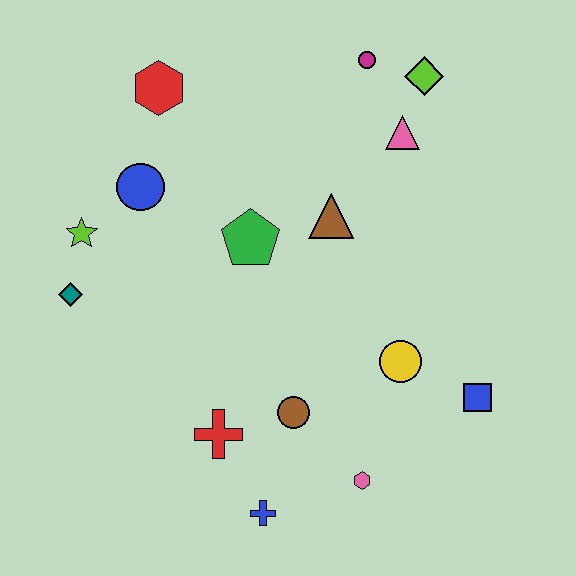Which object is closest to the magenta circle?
The lime diamond is closest to the magenta circle.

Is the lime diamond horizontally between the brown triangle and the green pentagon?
No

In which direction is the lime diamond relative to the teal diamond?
The lime diamond is to the right of the teal diamond.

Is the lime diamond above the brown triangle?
Yes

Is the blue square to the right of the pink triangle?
Yes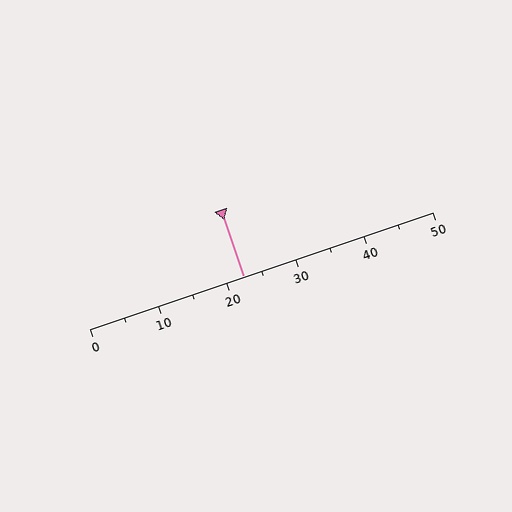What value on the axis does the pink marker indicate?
The marker indicates approximately 22.5.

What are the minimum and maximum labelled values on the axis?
The axis runs from 0 to 50.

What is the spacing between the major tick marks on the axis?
The major ticks are spaced 10 apart.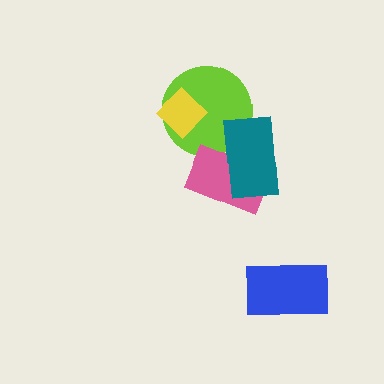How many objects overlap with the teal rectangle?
2 objects overlap with the teal rectangle.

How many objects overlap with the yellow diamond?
1 object overlaps with the yellow diamond.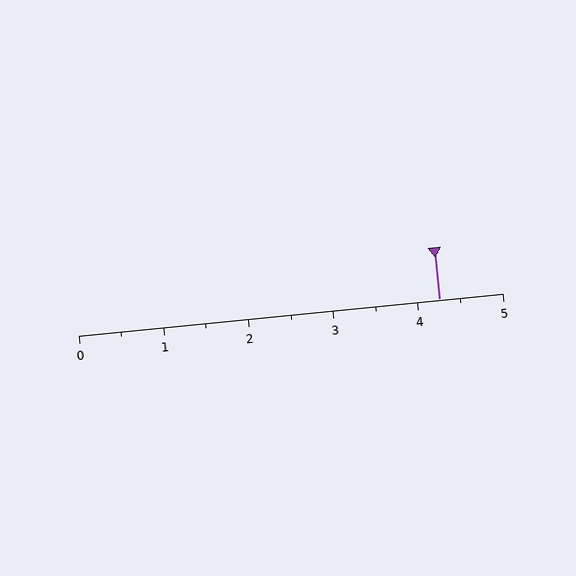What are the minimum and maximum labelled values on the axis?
The axis runs from 0 to 5.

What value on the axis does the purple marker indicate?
The marker indicates approximately 4.2.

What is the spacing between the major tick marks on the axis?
The major ticks are spaced 1 apart.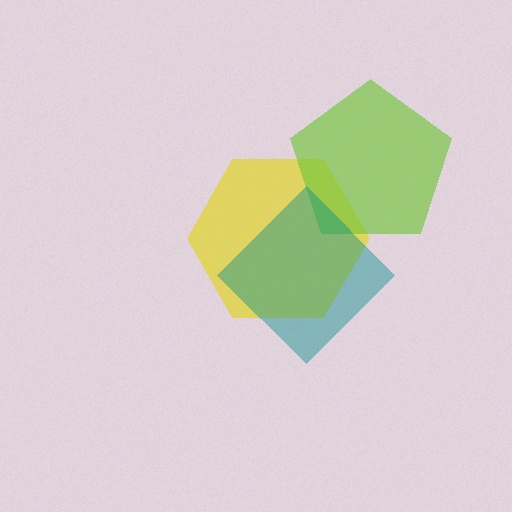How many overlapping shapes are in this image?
There are 3 overlapping shapes in the image.